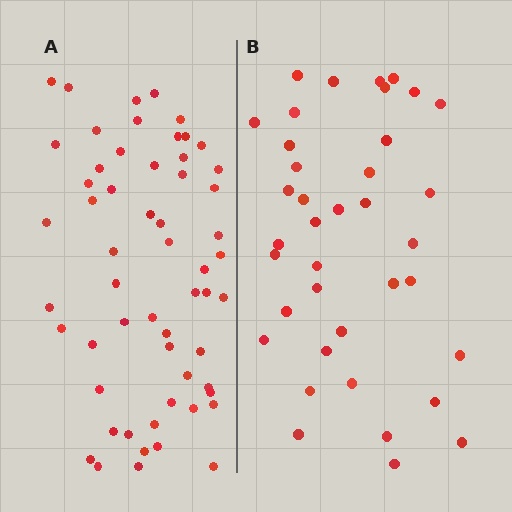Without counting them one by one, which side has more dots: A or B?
Region A (the left region) has more dots.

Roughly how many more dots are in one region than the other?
Region A has approximately 20 more dots than region B.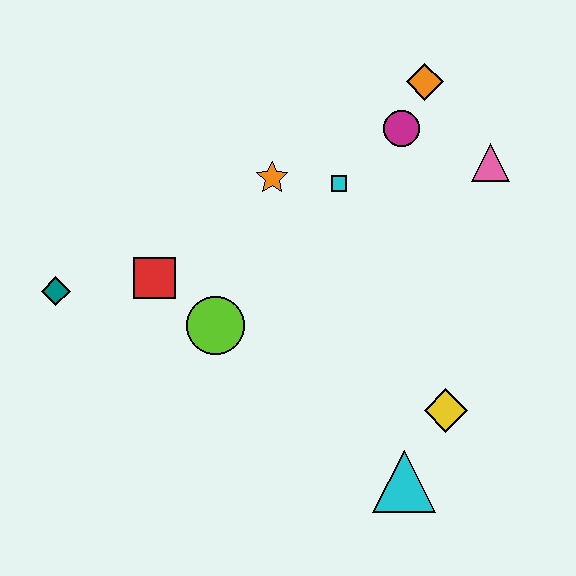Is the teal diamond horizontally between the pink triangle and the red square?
No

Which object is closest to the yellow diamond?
The cyan triangle is closest to the yellow diamond.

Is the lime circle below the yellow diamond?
No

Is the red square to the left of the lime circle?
Yes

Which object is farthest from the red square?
The pink triangle is farthest from the red square.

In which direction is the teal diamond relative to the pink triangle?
The teal diamond is to the left of the pink triangle.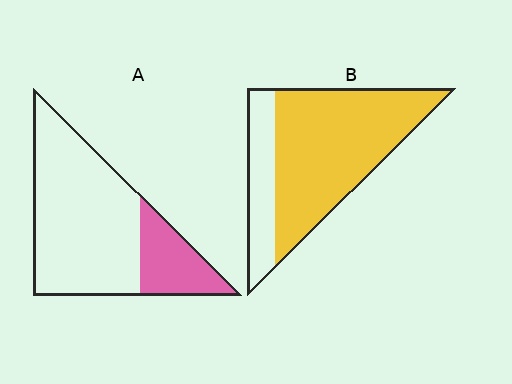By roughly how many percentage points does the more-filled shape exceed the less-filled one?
By roughly 50 percentage points (B over A).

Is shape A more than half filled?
No.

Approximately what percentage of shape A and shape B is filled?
A is approximately 25% and B is approximately 75%.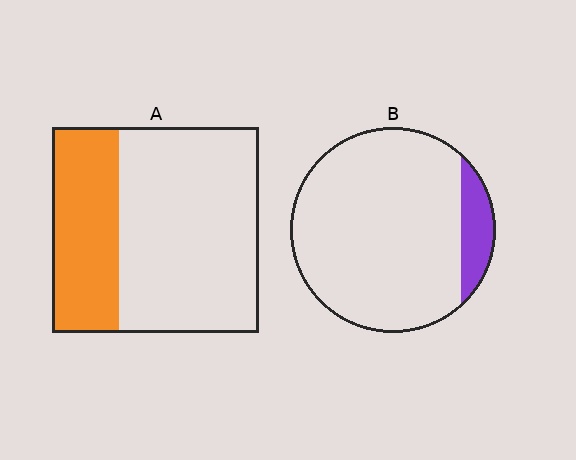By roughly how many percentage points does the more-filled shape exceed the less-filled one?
By roughly 20 percentage points (A over B).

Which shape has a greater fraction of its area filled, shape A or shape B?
Shape A.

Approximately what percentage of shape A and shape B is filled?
A is approximately 30% and B is approximately 10%.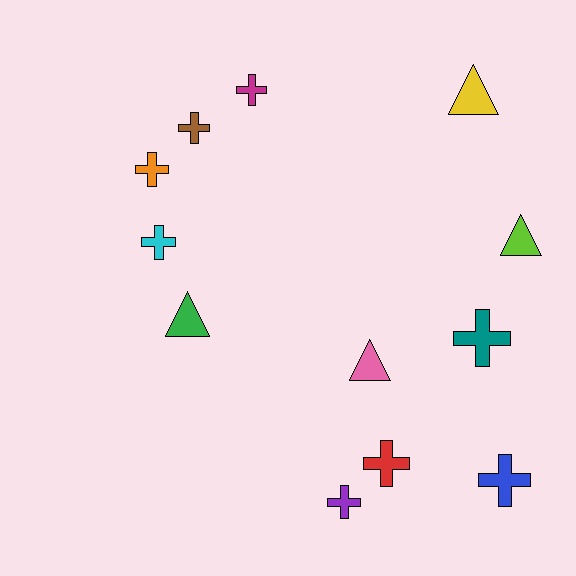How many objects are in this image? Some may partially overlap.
There are 12 objects.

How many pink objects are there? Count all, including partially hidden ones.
There is 1 pink object.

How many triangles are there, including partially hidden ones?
There are 4 triangles.